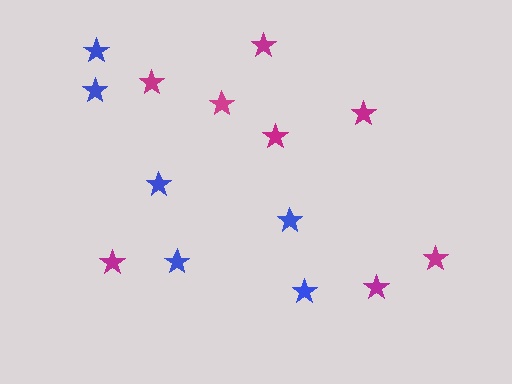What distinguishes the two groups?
There are 2 groups: one group of blue stars (6) and one group of magenta stars (8).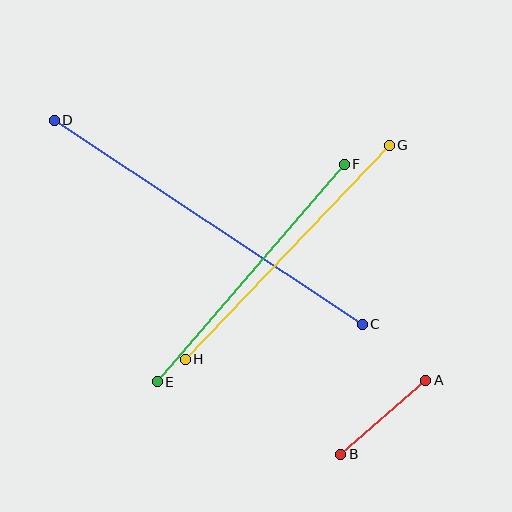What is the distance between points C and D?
The distance is approximately 370 pixels.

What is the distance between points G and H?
The distance is approximately 296 pixels.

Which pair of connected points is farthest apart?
Points C and D are farthest apart.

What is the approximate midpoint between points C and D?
The midpoint is at approximately (208, 222) pixels.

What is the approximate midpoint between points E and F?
The midpoint is at approximately (251, 273) pixels.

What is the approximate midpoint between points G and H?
The midpoint is at approximately (287, 252) pixels.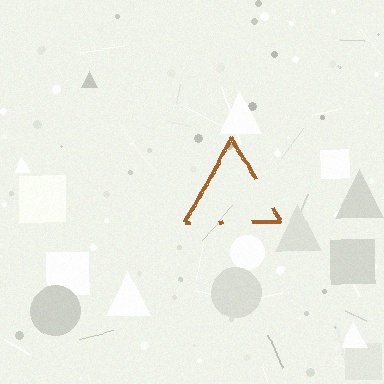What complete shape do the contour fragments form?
The contour fragments form a triangle.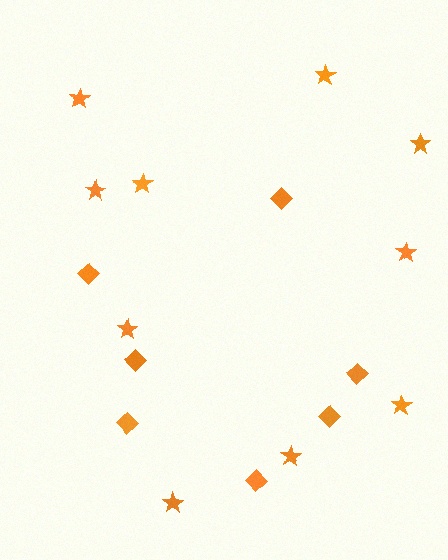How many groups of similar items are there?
There are 2 groups: one group of diamonds (7) and one group of stars (10).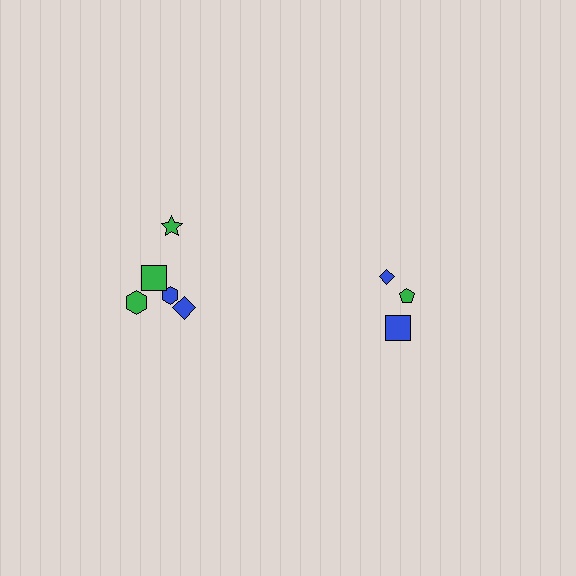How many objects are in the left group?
There are 5 objects.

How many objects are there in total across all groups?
There are 8 objects.